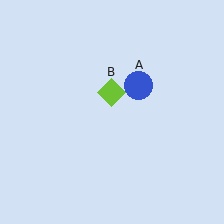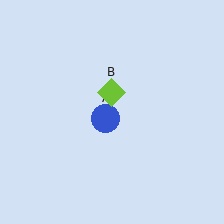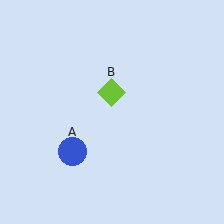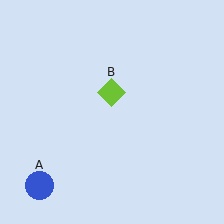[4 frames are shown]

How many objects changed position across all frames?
1 object changed position: blue circle (object A).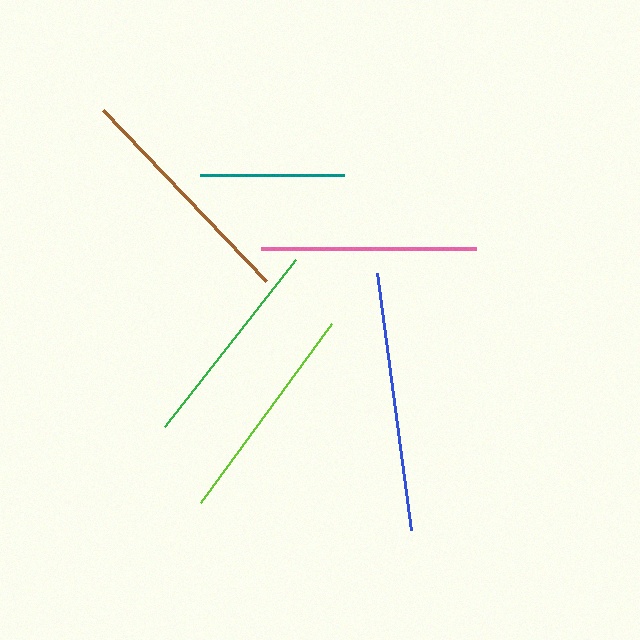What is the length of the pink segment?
The pink segment is approximately 215 pixels long.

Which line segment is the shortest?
The teal line is the shortest at approximately 144 pixels.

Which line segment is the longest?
The blue line is the longest at approximately 260 pixels.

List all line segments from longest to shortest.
From longest to shortest: blue, brown, lime, pink, green, teal.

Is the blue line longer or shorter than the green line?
The blue line is longer than the green line.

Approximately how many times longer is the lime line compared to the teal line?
The lime line is approximately 1.5 times the length of the teal line.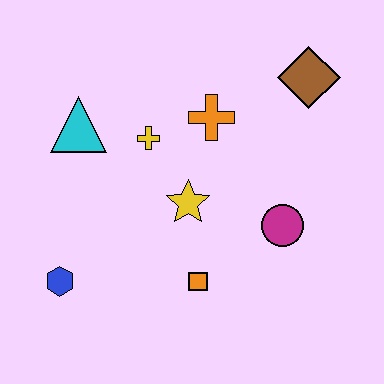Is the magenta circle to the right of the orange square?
Yes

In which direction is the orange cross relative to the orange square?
The orange cross is above the orange square.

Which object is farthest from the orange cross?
The blue hexagon is farthest from the orange cross.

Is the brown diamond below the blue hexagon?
No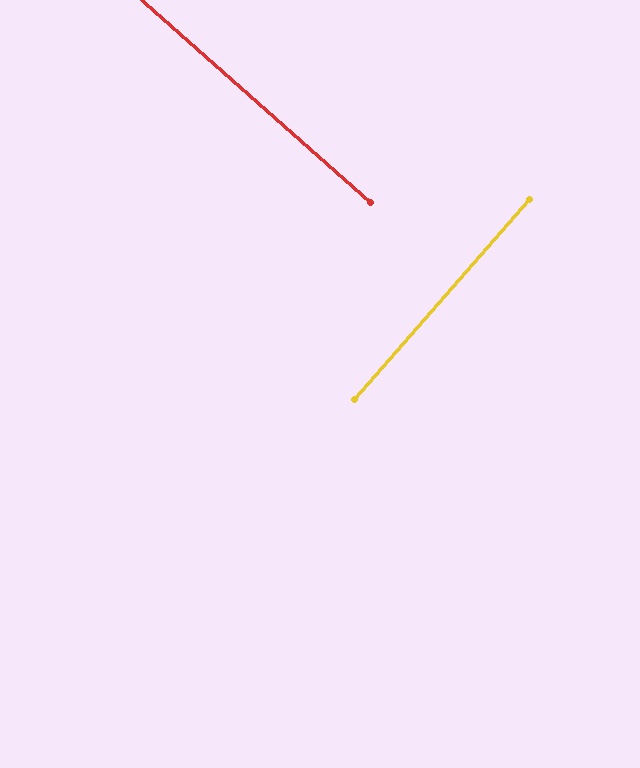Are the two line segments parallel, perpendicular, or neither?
Perpendicular — they meet at approximately 90°.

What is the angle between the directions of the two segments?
Approximately 90 degrees.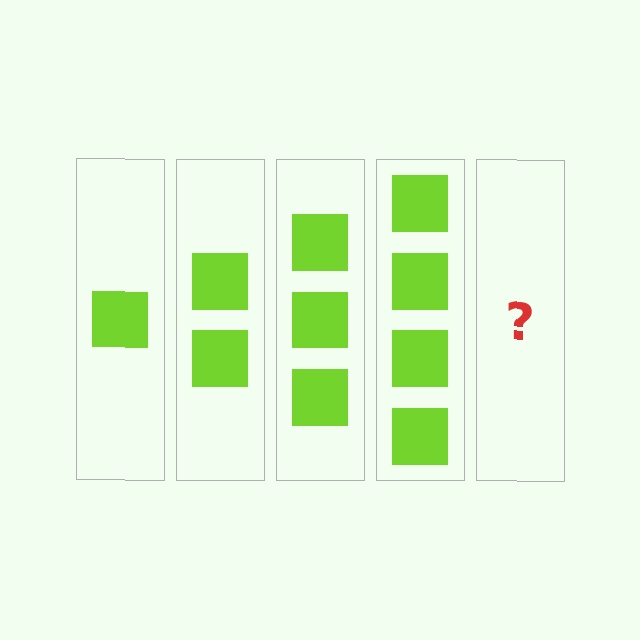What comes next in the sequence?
The next element should be 5 squares.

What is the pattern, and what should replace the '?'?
The pattern is that each step adds one more square. The '?' should be 5 squares.